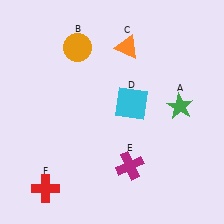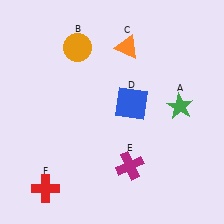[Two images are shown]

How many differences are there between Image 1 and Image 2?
There is 1 difference between the two images.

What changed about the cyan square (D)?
In Image 1, D is cyan. In Image 2, it changed to blue.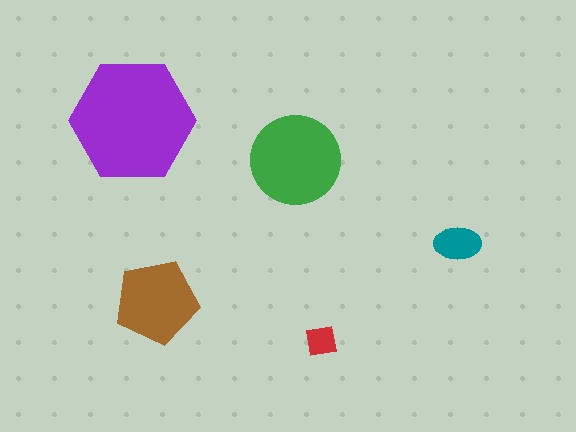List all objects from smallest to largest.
The red square, the teal ellipse, the brown pentagon, the green circle, the purple hexagon.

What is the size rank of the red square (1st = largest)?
5th.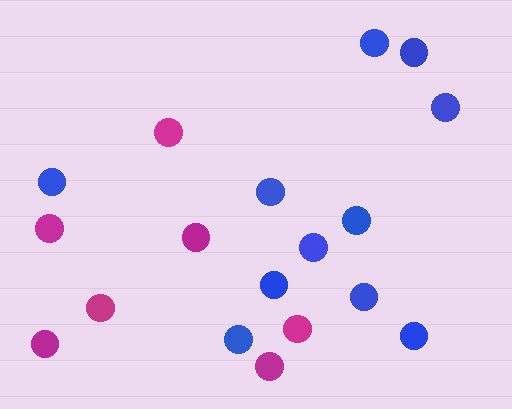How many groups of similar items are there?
There are 2 groups: one group of blue circles (11) and one group of magenta circles (7).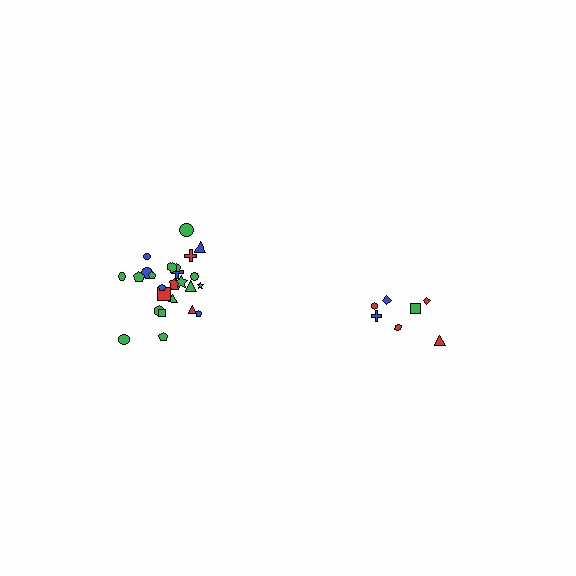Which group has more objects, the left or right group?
The left group.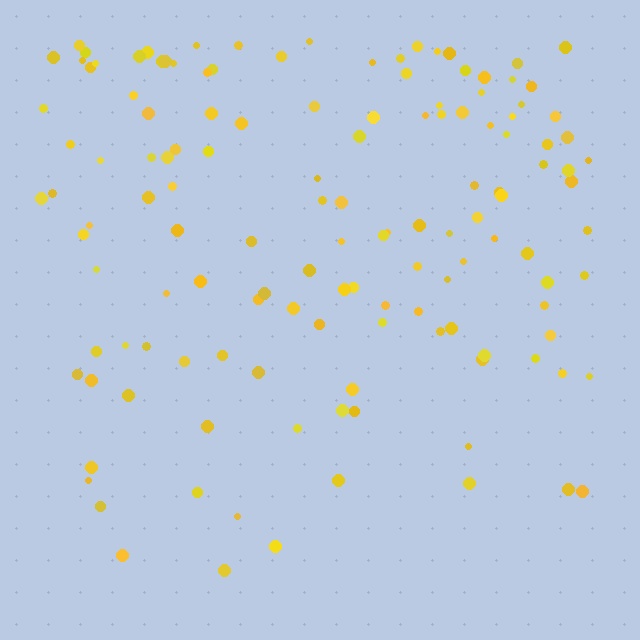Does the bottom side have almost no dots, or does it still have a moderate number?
Still a moderate number, just noticeably fewer than the top.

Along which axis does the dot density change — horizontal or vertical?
Vertical.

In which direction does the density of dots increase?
From bottom to top, with the top side densest.